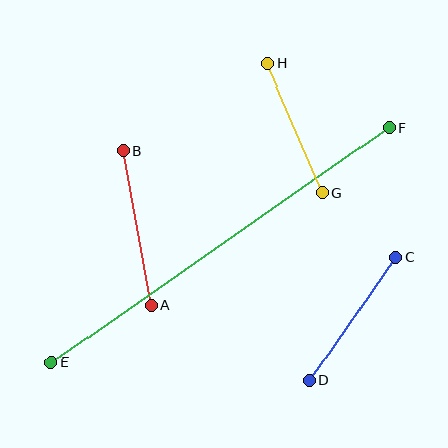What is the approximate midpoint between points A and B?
The midpoint is at approximately (137, 228) pixels.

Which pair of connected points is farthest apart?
Points E and F are farthest apart.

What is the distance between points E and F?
The distance is approximately 412 pixels.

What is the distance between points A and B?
The distance is approximately 157 pixels.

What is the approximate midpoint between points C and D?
The midpoint is at approximately (353, 319) pixels.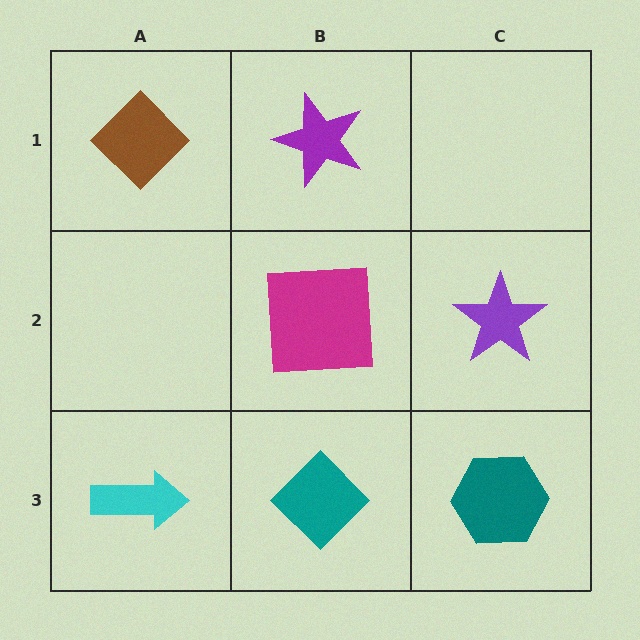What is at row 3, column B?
A teal diamond.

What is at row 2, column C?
A purple star.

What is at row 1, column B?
A purple star.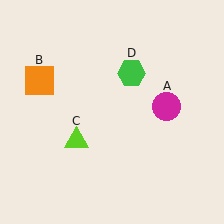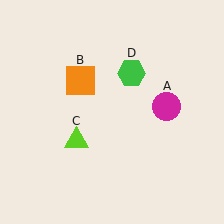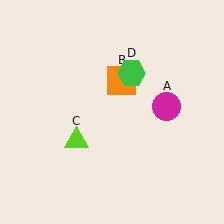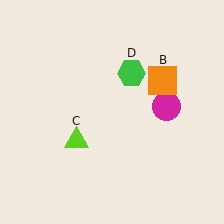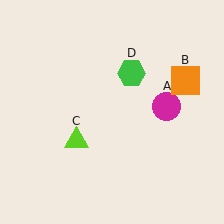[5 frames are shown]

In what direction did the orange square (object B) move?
The orange square (object B) moved right.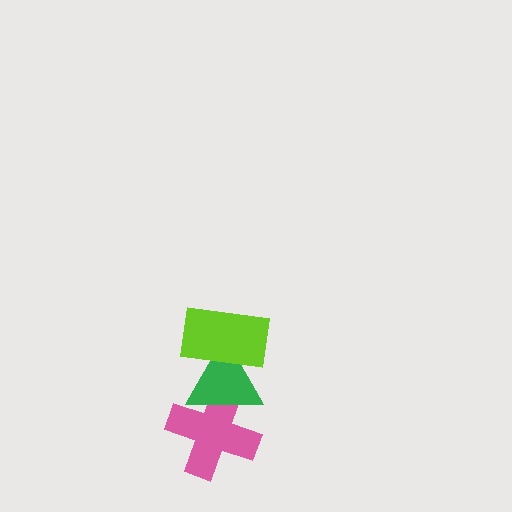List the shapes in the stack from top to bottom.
From top to bottom: the lime rectangle, the green triangle, the pink cross.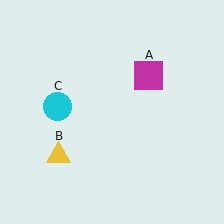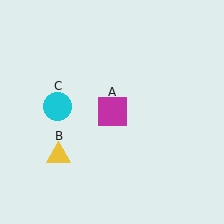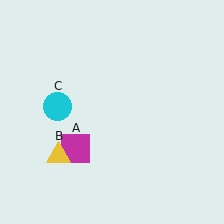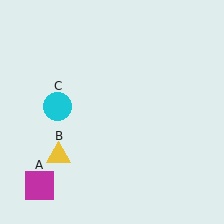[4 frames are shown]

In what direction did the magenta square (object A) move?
The magenta square (object A) moved down and to the left.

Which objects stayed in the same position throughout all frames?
Yellow triangle (object B) and cyan circle (object C) remained stationary.